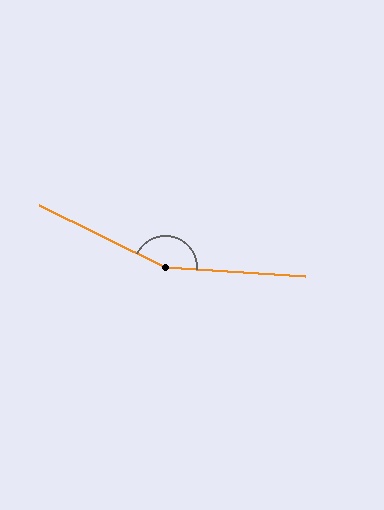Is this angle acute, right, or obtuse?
It is obtuse.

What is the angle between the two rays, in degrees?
Approximately 158 degrees.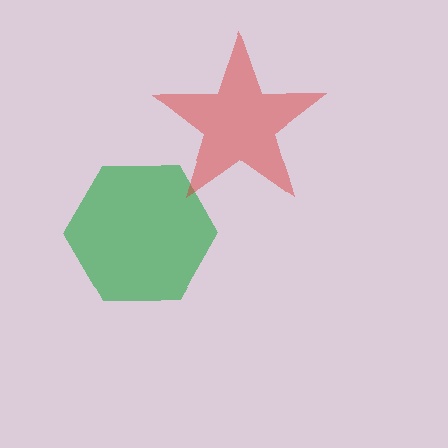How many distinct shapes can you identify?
There are 2 distinct shapes: a green hexagon, a red star.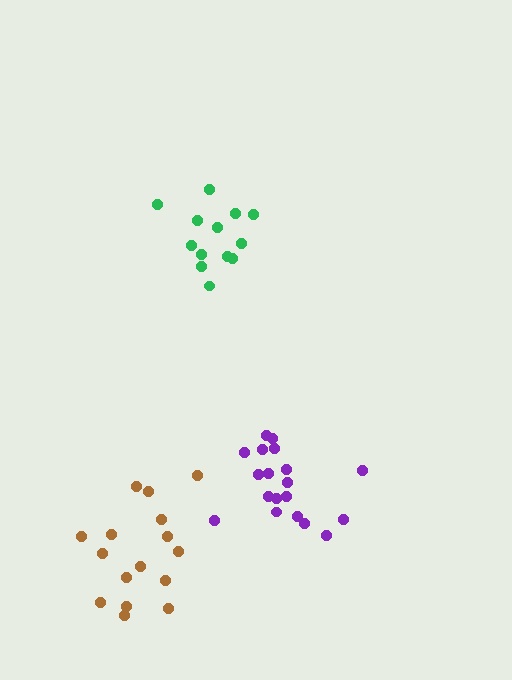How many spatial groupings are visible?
There are 3 spatial groupings.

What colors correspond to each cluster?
The clusters are colored: green, brown, purple.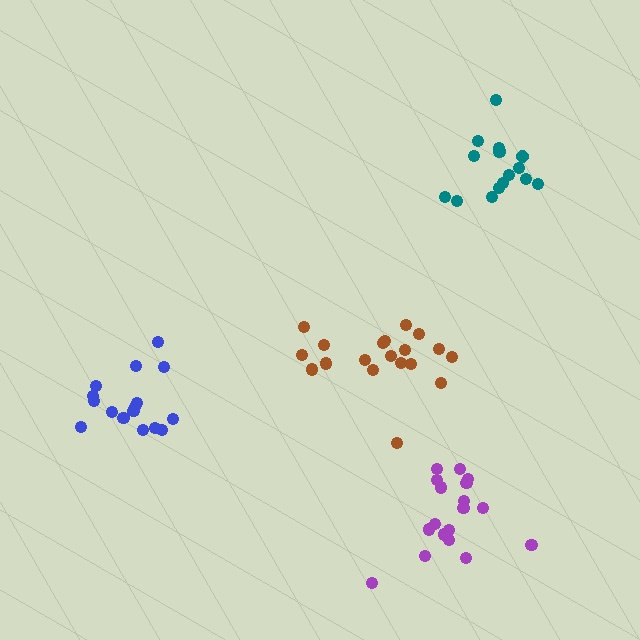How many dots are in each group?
Group 1: 19 dots, Group 2: 18 dots, Group 3: 16 dots, Group 4: 16 dots (69 total).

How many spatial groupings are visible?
There are 4 spatial groupings.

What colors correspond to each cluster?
The clusters are colored: brown, purple, teal, blue.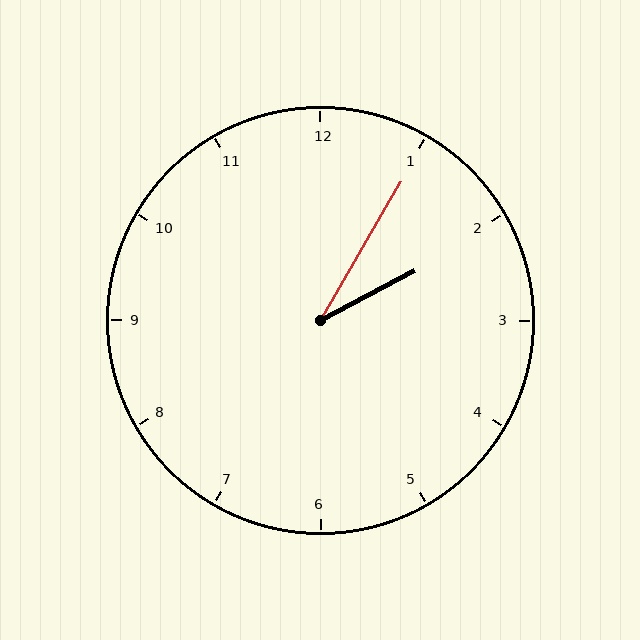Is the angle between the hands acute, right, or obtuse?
It is acute.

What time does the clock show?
2:05.